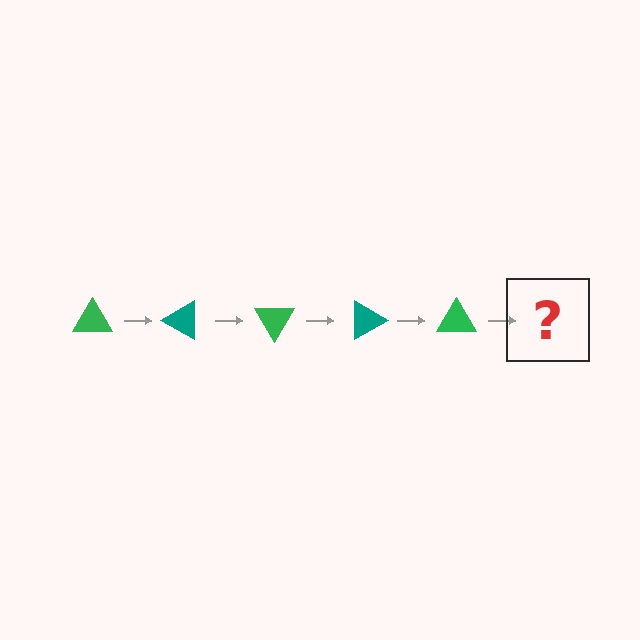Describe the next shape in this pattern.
It should be a teal triangle, rotated 150 degrees from the start.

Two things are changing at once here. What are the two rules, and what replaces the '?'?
The two rules are that it rotates 30 degrees each step and the color cycles through green and teal. The '?' should be a teal triangle, rotated 150 degrees from the start.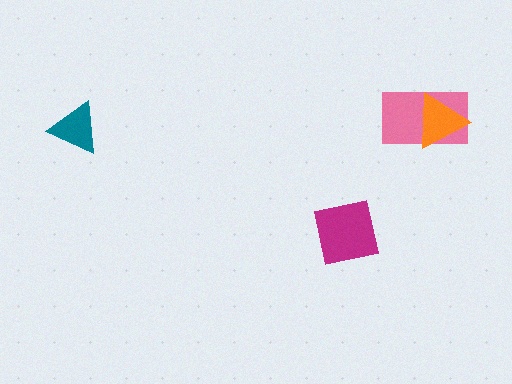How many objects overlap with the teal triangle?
0 objects overlap with the teal triangle.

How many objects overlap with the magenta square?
0 objects overlap with the magenta square.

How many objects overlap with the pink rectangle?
1 object overlaps with the pink rectangle.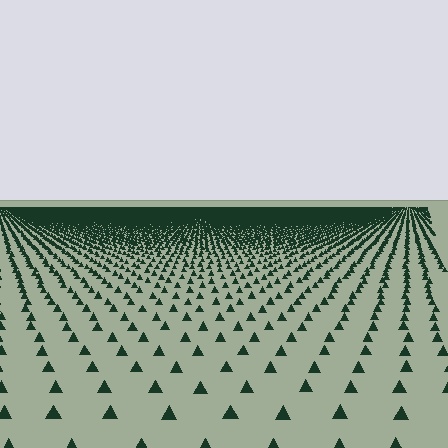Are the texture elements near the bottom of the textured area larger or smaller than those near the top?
Larger. Near the bottom, elements are closer to the viewer and appear at a bigger on-screen size.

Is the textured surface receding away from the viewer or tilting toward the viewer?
The surface is receding away from the viewer. Texture elements get smaller and denser toward the top.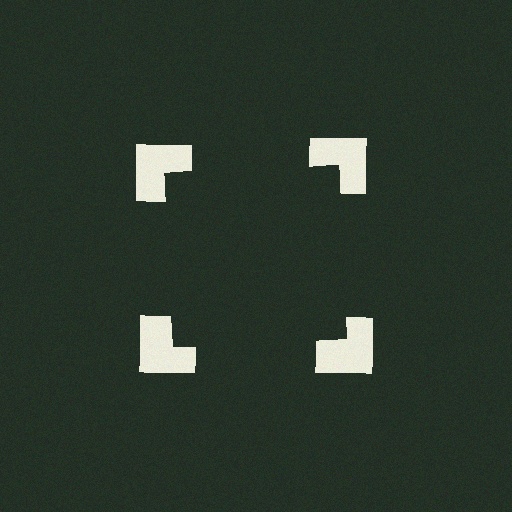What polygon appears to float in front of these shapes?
An illusory square — its edges are inferred from the aligned wedge cuts in the notched squares, not physically drawn.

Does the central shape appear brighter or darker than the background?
It typically appears slightly darker than the background, even though no actual brightness change is drawn.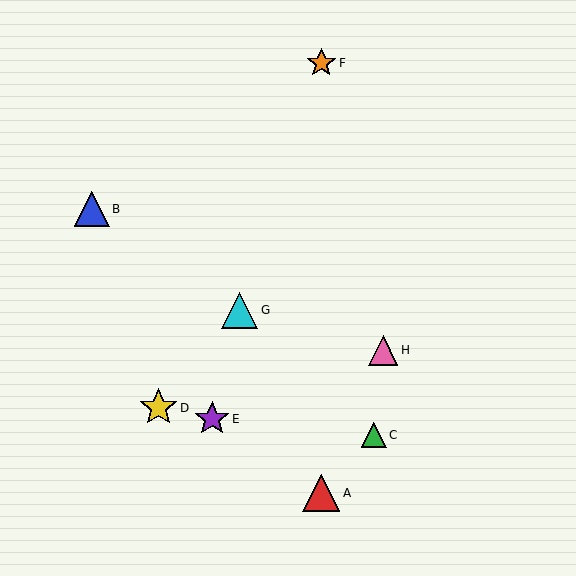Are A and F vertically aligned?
Yes, both are at x≈321.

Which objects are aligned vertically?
Objects A, F are aligned vertically.